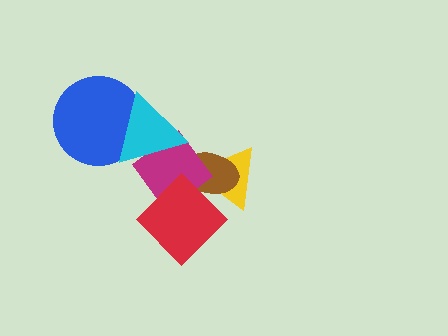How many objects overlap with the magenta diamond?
4 objects overlap with the magenta diamond.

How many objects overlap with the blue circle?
1 object overlaps with the blue circle.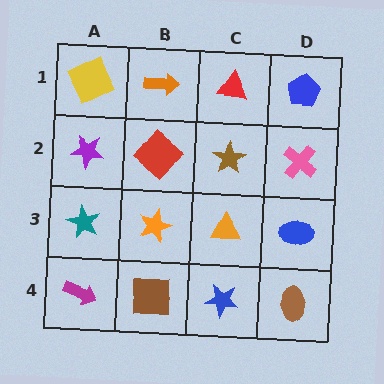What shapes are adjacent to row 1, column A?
A purple star (row 2, column A), an orange arrow (row 1, column B).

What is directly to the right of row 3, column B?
An orange triangle.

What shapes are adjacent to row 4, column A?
A teal star (row 3, column A), a brown square (row 4, column B).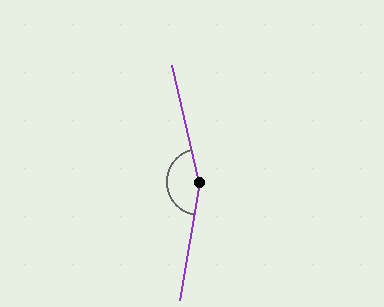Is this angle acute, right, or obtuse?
It is obtuse.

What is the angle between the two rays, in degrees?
Approximately 157 degrees.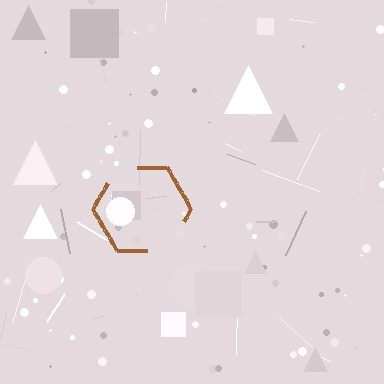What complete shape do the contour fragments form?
The contour fragments form a hexagon.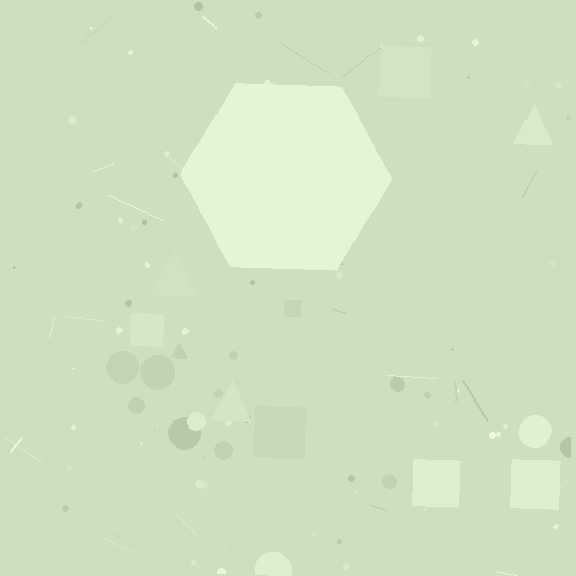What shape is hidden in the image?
A hexagon is hidden in the image.